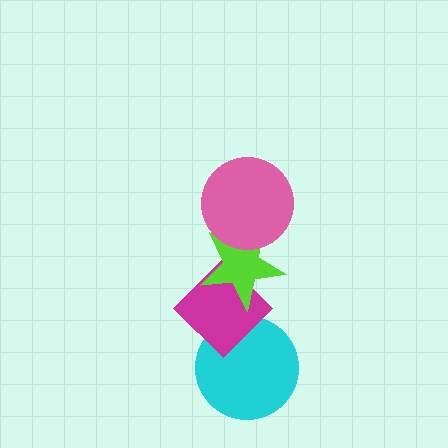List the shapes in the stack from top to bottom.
From top to bottom: the pink circle, the lime star, the magenta diamond, the cyan circle.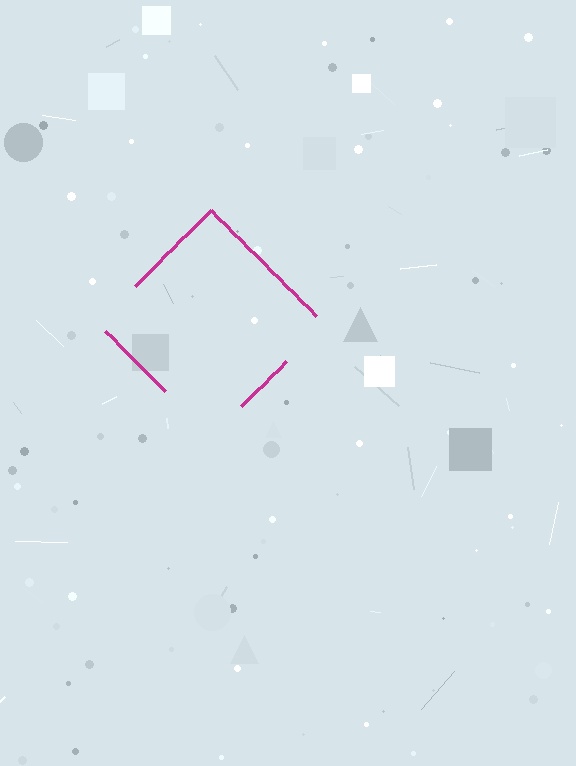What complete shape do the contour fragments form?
The contour fragments form a diamond.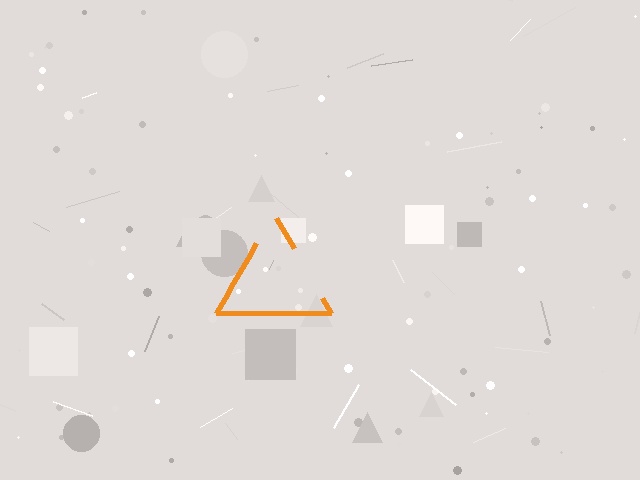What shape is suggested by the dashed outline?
The dashed outline suggests a triangle.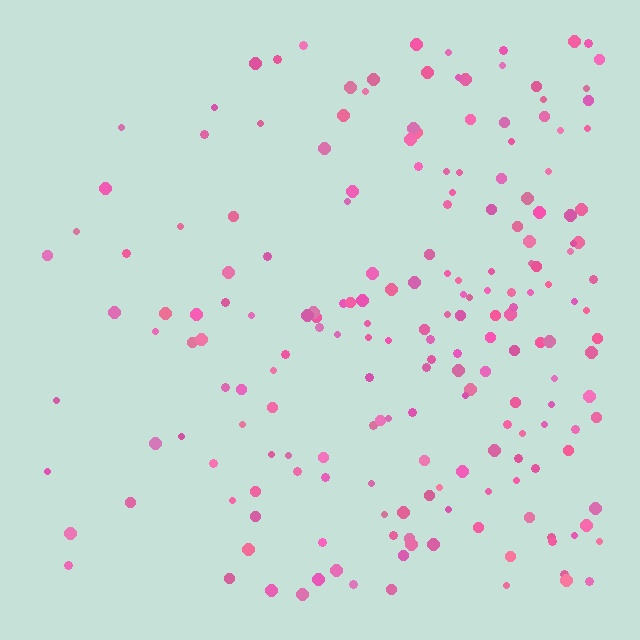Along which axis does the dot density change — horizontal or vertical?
Horizontal.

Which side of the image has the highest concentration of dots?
The right.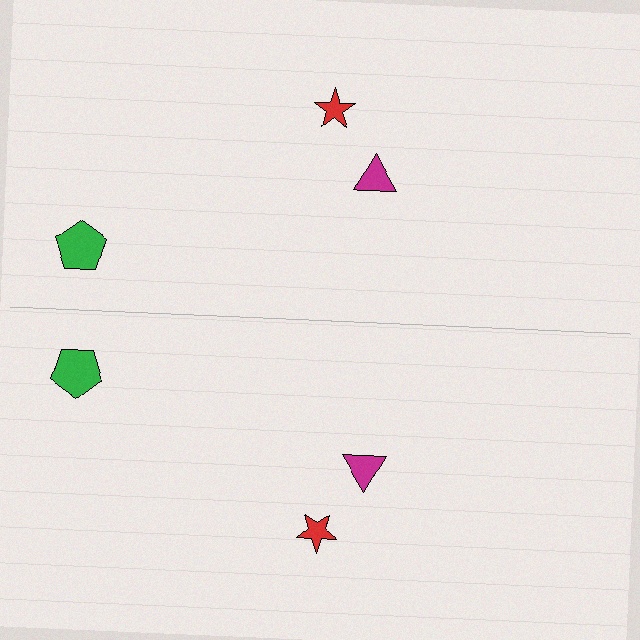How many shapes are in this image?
There are 6 shapes in this image.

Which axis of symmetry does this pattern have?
The pattern has a horizontal axis of symmetry running through the center of the image.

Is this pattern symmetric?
Yes, this pattern has bilateral (reflection) symmetry.